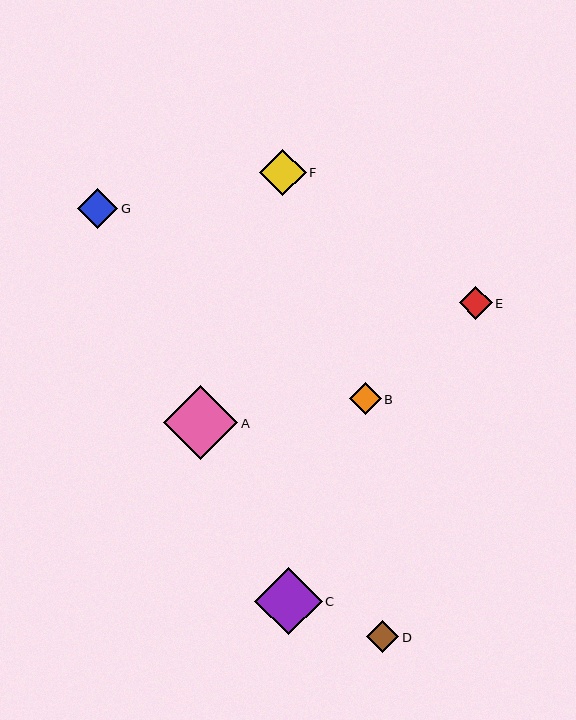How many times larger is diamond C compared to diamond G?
Diamond C is approximately 1.7 times the size of diamond G.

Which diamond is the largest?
Diamond A is the largest with a size of approximately 74 pixels.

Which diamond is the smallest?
Diamond B is the smallest with a size of approximately 32 pixels.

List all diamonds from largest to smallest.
From largest to smallest: A, C, F, G, E, D, B.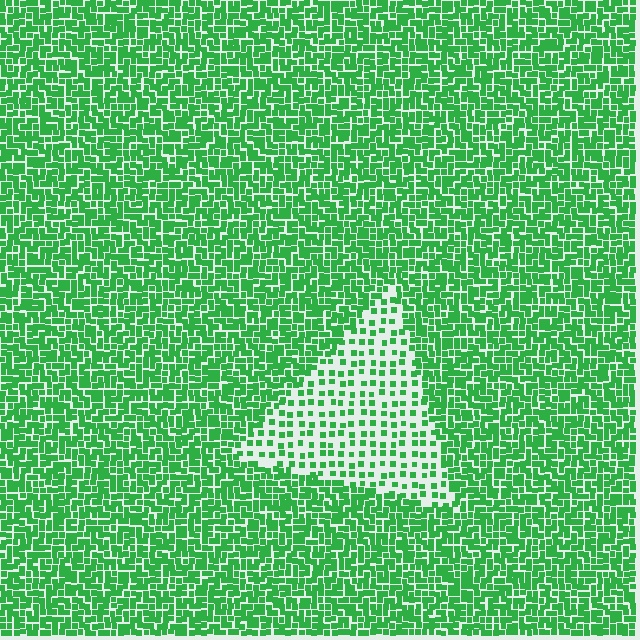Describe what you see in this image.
The image contains small green elements arranged at two different densities. A triangle-shaped region is visible where the elements are less densely packed than the surrounding area.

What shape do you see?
I see a triangle.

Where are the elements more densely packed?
The elements are more densely packed outside the triangle boundary.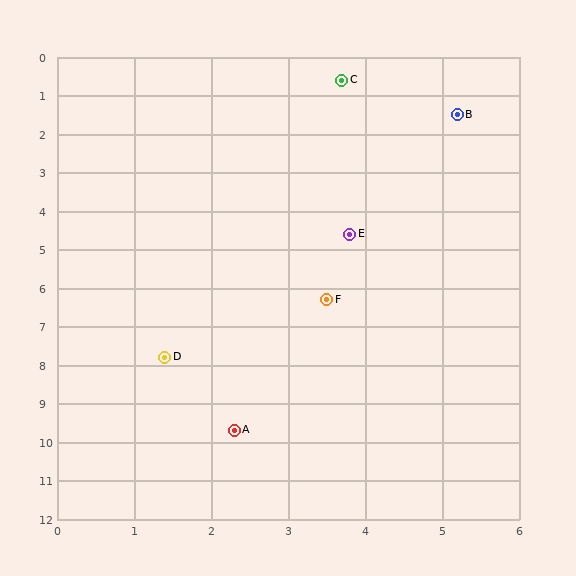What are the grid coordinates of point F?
Point F is at approximately (3.5, 6.3).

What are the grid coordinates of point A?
Point A is at approximately (2.3, 9.7).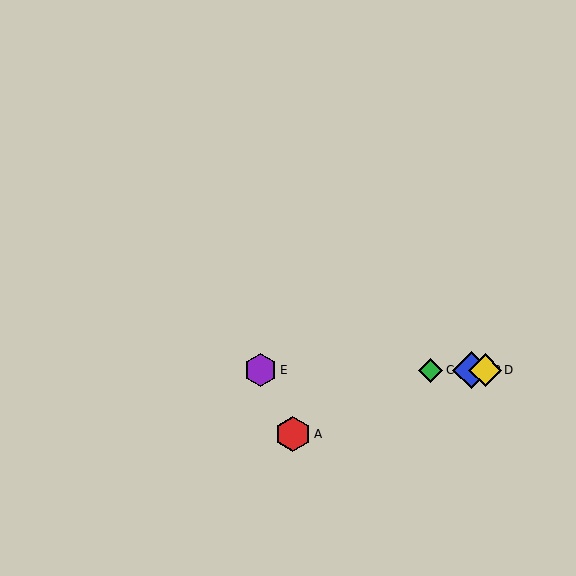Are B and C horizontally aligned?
Yes, both are at y≈370.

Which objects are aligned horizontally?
Objects B, C, D, E are aligned horizontally.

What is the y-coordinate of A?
Object A is at y≈434.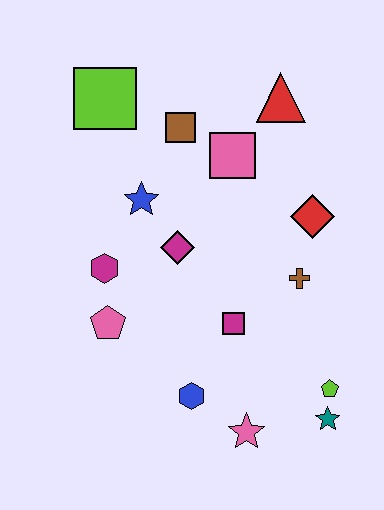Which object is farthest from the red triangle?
The pink star is farthest from the red triangle.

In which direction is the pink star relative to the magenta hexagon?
The pink star is below the magenta hexagon.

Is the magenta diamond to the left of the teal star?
Yes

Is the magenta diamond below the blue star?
Yes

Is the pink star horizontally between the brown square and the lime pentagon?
Yes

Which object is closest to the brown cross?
The red diamond is closest to the brown cross.